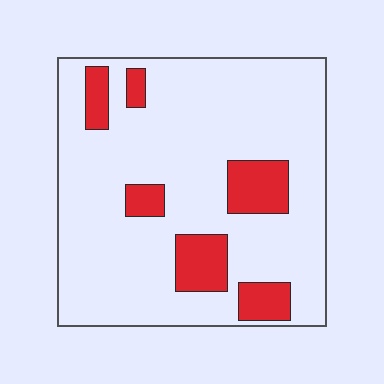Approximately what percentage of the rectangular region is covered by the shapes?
Approximately 15%.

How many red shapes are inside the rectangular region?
6.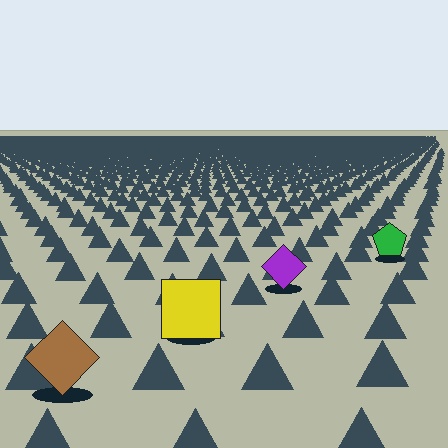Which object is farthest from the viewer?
The green pentagon is farthest from the viewer. It appears smaller and the ground texture around it is denser.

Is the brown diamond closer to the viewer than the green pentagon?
Yes. The brown diamond is closer — you can tell from the texture gradient: the ground texture is coarser near it.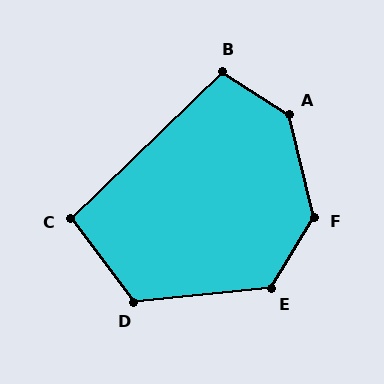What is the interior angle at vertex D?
Approximately 121 degrees (obtuse).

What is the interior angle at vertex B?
Approximately 103 degrees (obtuse).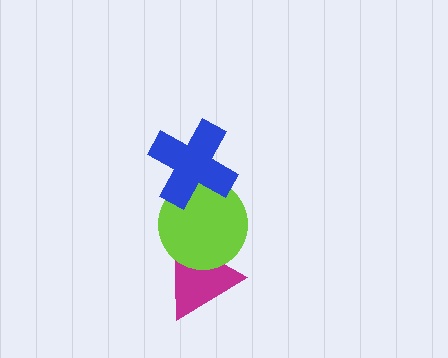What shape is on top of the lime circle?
The blue cross is on top of the lime circle.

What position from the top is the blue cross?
The blue cross is 1st from the top.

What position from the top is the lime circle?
The lime circle is 2nd from the top.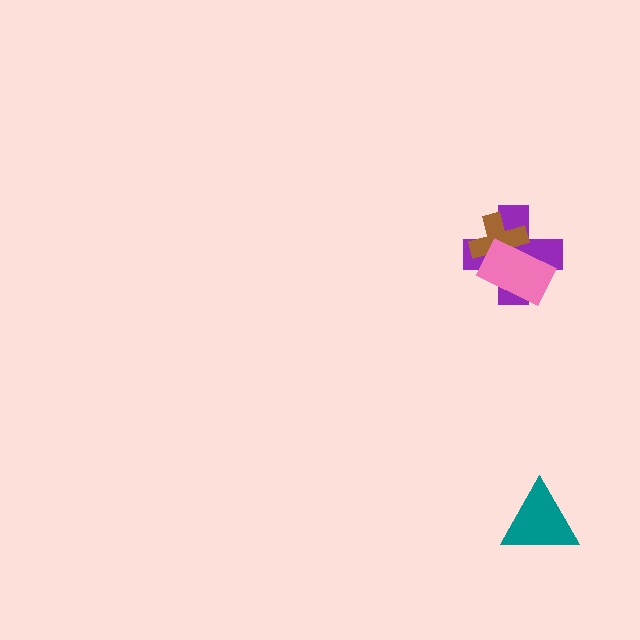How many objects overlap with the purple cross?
2 objects overlap with the purple cross.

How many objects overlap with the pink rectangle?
2 objects overlap with the pink rectangle.